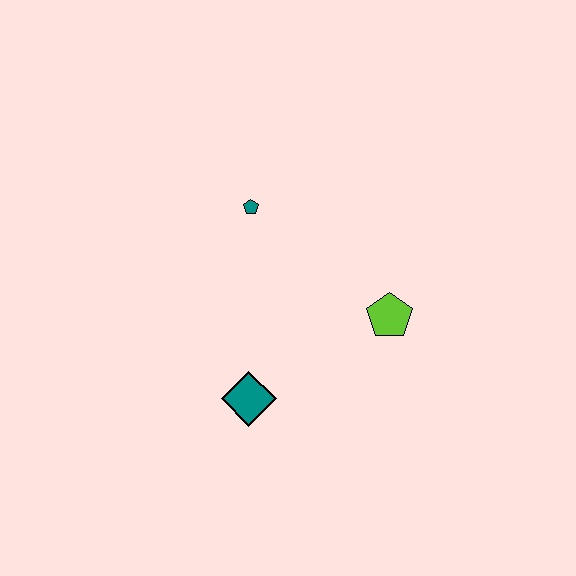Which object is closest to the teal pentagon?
The lime pentagon is closest to the teal pentagon.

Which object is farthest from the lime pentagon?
The teal pentagon is farthest from the lime pentagon.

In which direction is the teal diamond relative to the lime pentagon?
The teal diamond is to the left of the lime pentagon.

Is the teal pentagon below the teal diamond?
No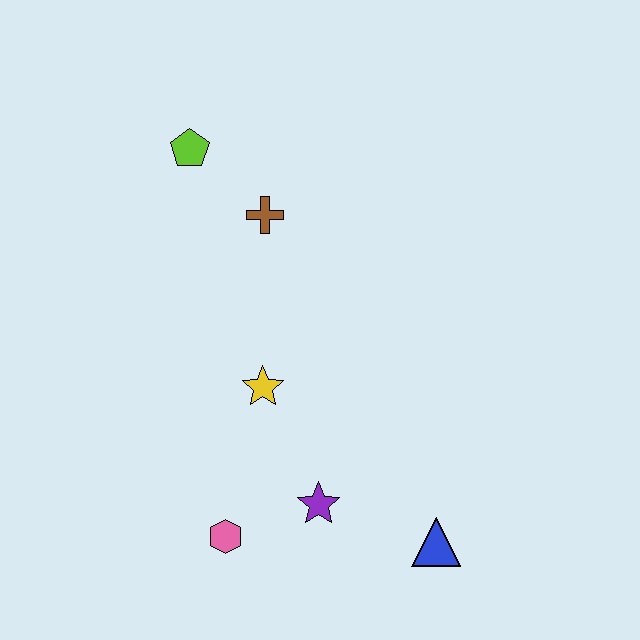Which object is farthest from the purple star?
The lime pentagon is farthest from the purple star.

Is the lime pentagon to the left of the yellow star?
Yes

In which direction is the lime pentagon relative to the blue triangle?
The lime pentagon is above the blue triangle.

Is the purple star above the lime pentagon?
No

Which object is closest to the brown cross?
The lime pentagon is closest to the brown cross.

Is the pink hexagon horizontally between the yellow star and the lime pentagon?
Yes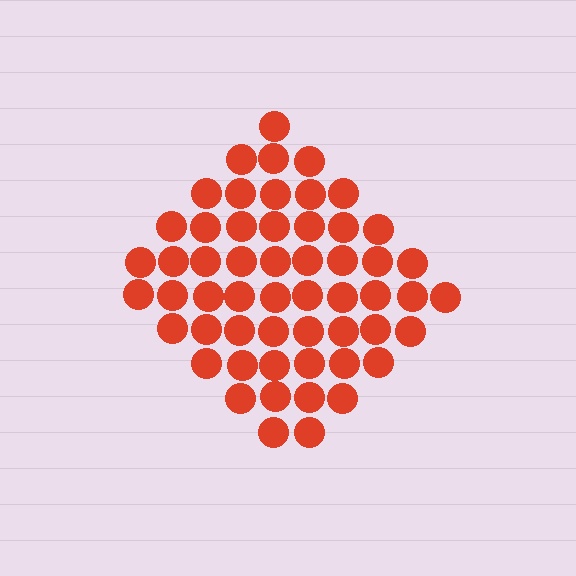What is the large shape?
The large shape is a diamond.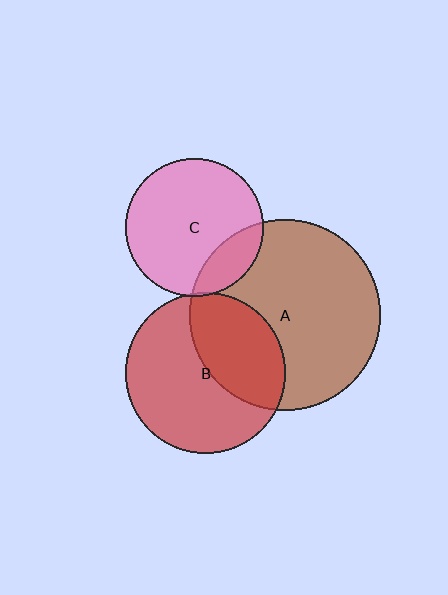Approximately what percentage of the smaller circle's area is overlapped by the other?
Approximately 20%.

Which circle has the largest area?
Circle A (brown).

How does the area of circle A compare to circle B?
Approximately 1.4 times.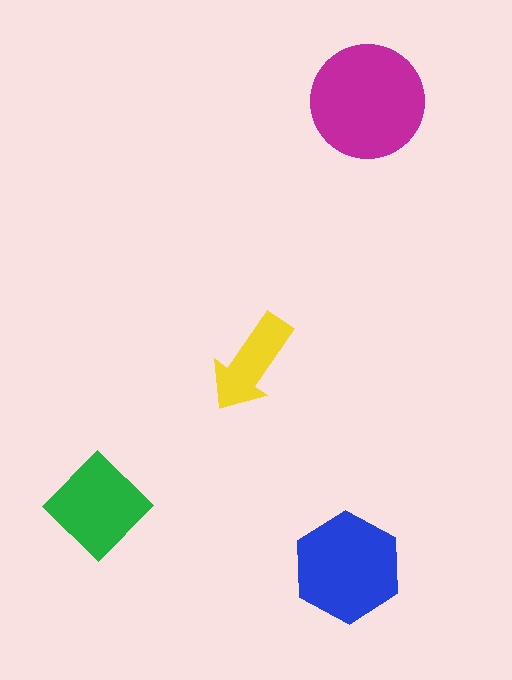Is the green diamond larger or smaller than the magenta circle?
Smaller.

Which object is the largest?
The magenta circle.